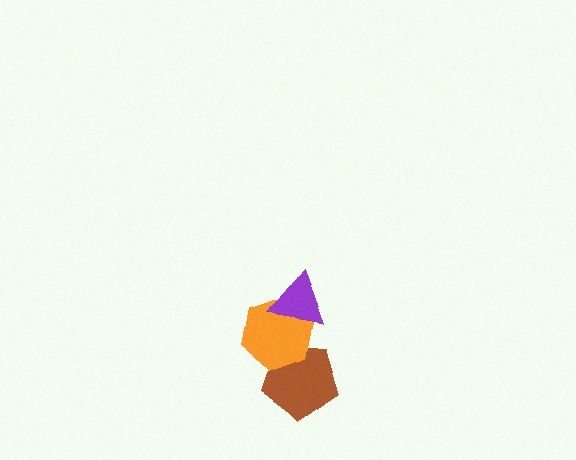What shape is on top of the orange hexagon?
The purple triangle is on top of the orange hexagon.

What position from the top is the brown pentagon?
The brown pentagon is 3rd from the top.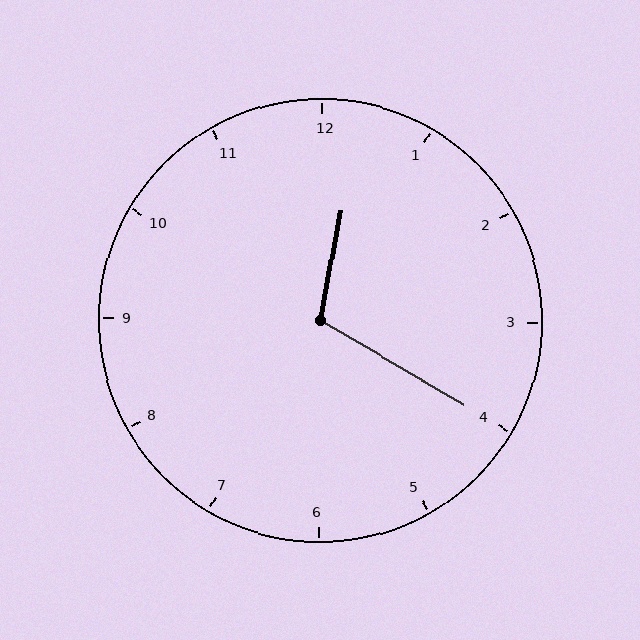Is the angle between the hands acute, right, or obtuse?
It is obtuse.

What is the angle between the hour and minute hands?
Approximately 110 degrees.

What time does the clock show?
12:20.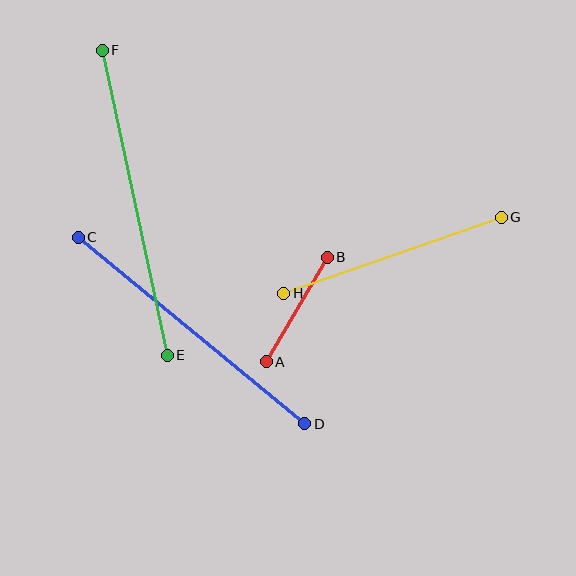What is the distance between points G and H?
The distance is approximately 231 pixels.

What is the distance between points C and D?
The distance is approximately 293 pixels.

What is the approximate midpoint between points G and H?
The midpoint is at approximately (392, 255) pixels.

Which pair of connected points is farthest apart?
Points E and F are farthest apart.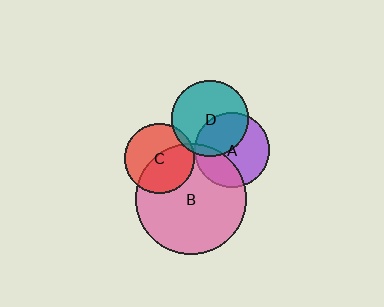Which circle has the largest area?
Circle B (pink).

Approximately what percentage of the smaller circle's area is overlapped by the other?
Approximately 30%.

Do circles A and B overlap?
Yes.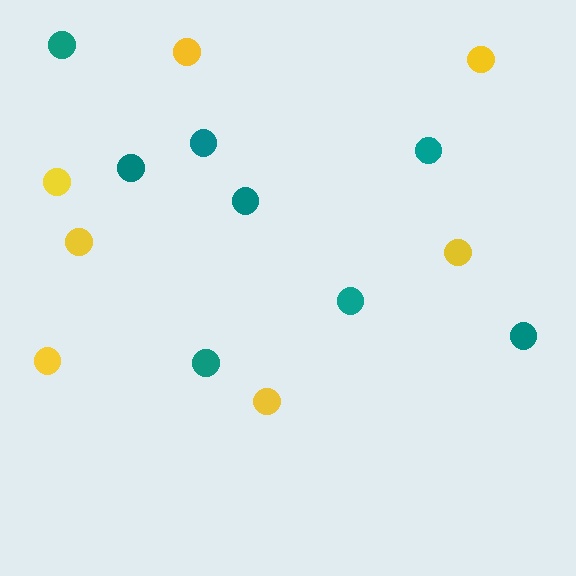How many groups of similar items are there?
There are 2 groups: one group of teal circles (8) and one group of yellow circles (7).